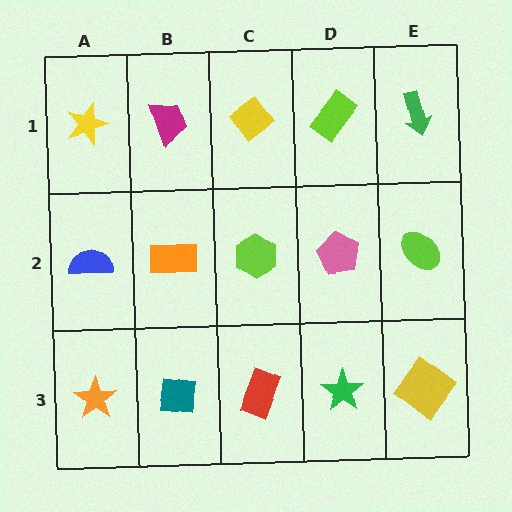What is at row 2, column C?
A lime hexagon.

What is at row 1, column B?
A magenta trapezoid.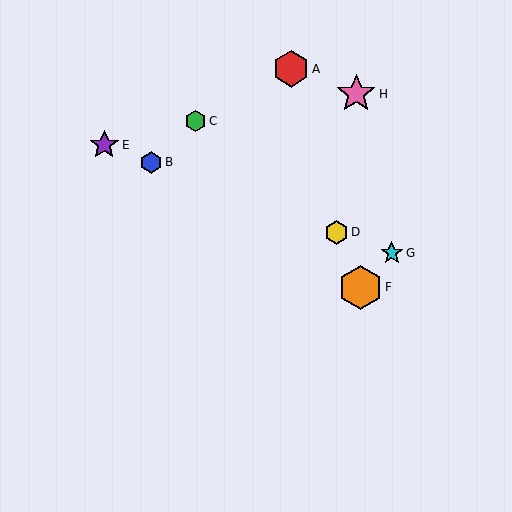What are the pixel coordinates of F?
Object F is at (360, 287).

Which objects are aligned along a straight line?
Objects B, D, E, G are aligned along a straight line.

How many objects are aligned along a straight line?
4 objects (B, D, E, G) are aligned along a straight line.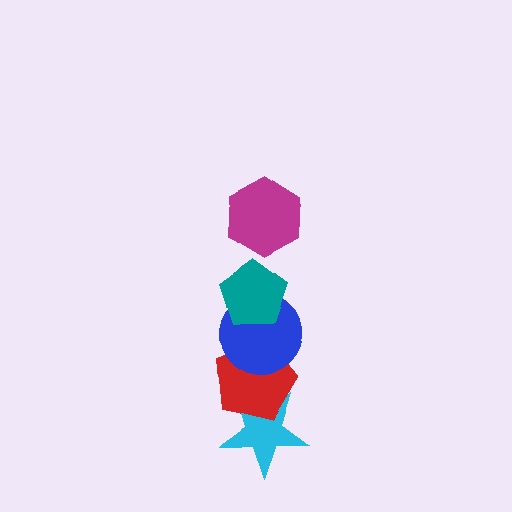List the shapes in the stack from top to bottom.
From top to bottom: the magenta hexagon, the teal pentagon, the blue circle, the red pentagon, the cyan star.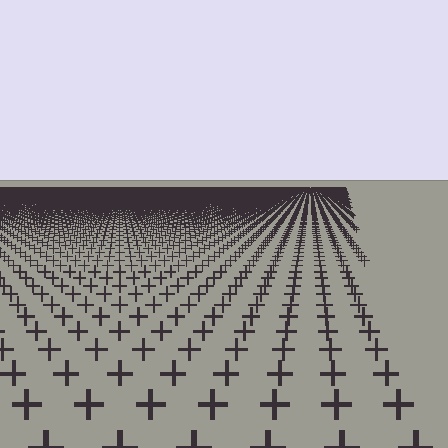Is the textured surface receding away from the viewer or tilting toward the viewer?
The surface is receding away from the viewer. Texture elements get smaller and denser toward the top.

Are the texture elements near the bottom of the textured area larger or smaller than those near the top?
Larger. Near the bottom, elements are closer to the viewer and appear at a bigger on-screen size.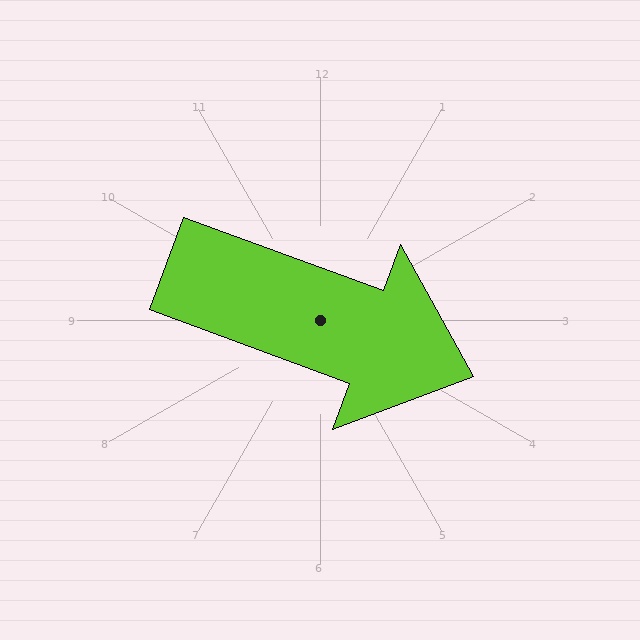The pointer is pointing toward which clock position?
Roughly 4 o'clock.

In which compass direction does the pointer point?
East.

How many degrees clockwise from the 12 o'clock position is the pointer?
Approximately 110 degrees.